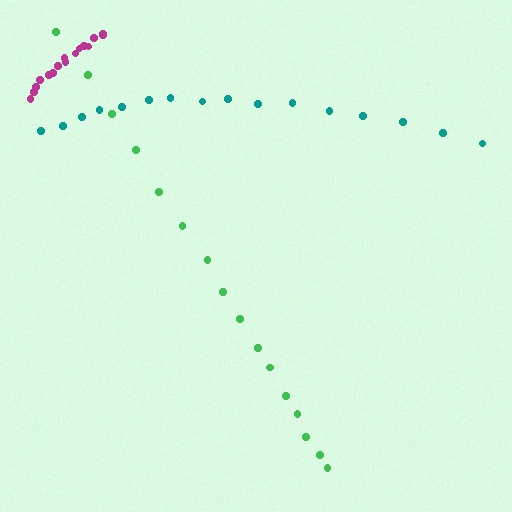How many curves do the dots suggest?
There are 3 distinct paths.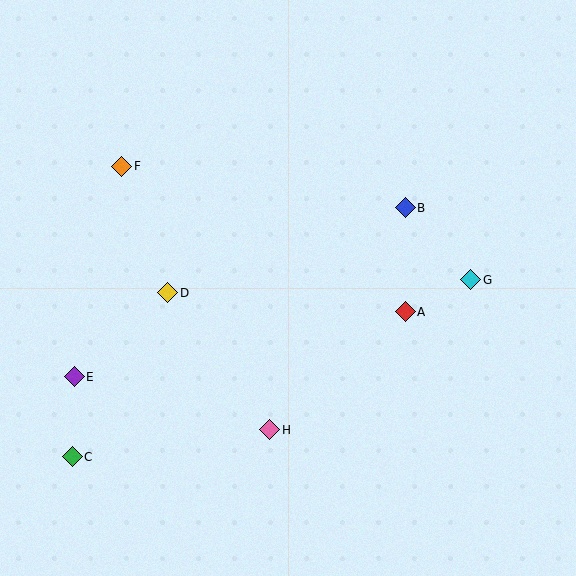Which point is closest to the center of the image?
Point A at (405, 312) is closest to the center.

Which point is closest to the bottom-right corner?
Point A is closest to the bottom-right corner.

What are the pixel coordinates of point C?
Point C is at (72, 457).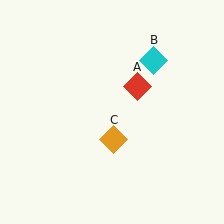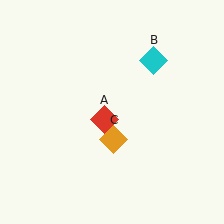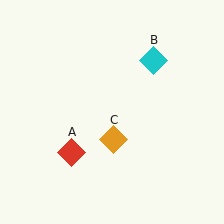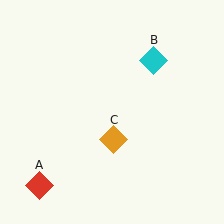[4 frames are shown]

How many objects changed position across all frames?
1 object changed position: red diamond (object A).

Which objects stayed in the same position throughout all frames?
Cyan diamond (object B) and orange diamond (object C) remained stationary.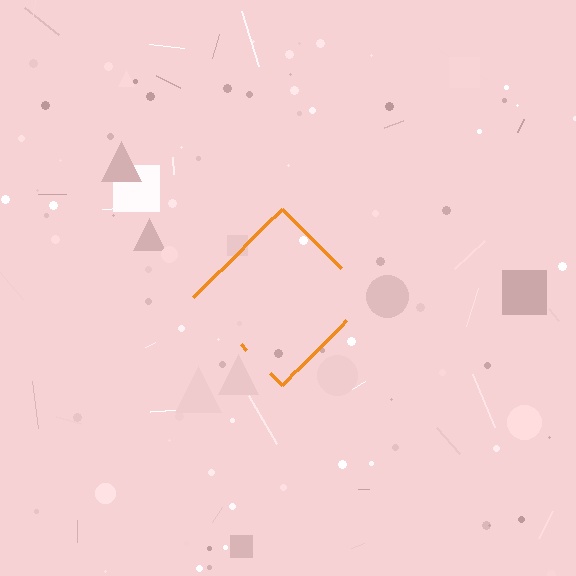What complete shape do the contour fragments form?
The contour fragments form a diamond.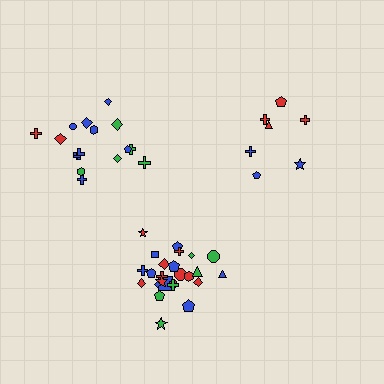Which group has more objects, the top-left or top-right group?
The top-left group.